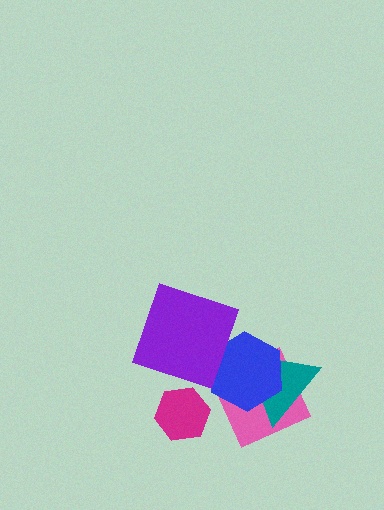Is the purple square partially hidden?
No, no other shape covers it.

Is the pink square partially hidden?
Yes, it is partially covered by another shape.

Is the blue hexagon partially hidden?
Yes, it is partially covered by another shape.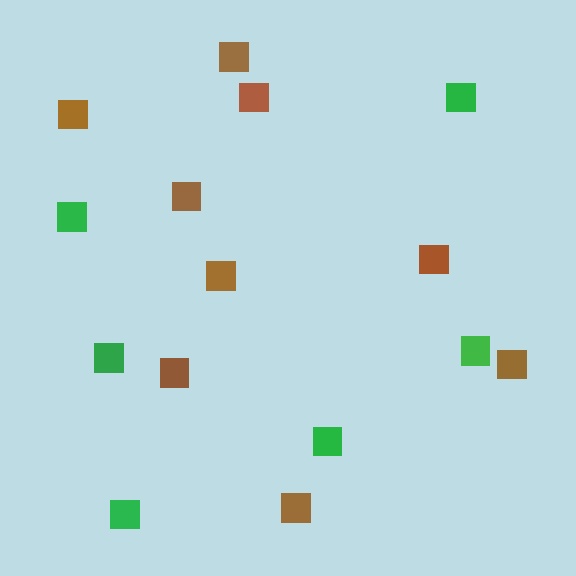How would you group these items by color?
There are 2 groups: one group of brown squares (9) and one group of green squares (6).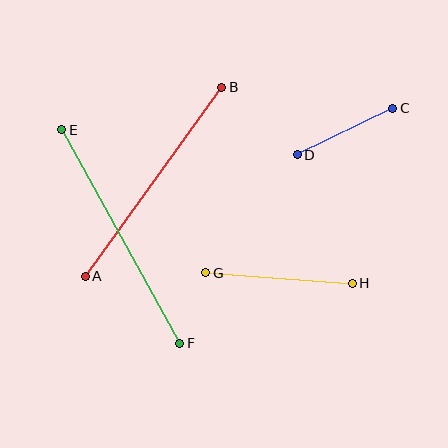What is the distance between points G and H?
The distance is approximately 147 pixels.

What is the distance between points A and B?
The distance is approximately 233 pixels.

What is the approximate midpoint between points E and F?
The midpoint is at approximately (121, 237) pixels.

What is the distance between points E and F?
The distance is approximately 244 pixels.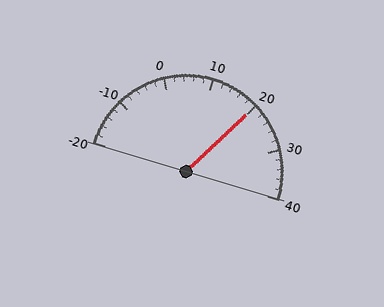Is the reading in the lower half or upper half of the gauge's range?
The reading is in the upper half of the range (-20 to 40).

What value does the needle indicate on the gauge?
The needle indicates approximately 20.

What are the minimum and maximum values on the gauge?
The gauge ranges from -20 to 40.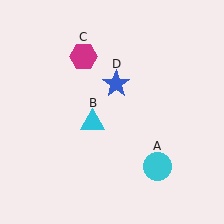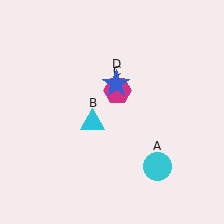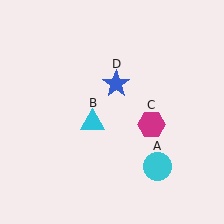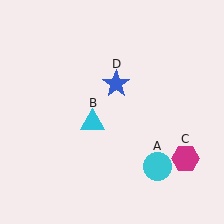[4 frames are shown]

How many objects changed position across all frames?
1 object changed position: magenta hexagon (object C).